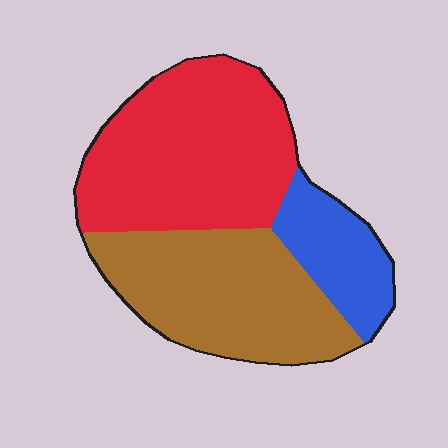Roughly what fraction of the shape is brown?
Brown covers roughly 40% of the shape.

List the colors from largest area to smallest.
From largest to smallest: red, brown, blue.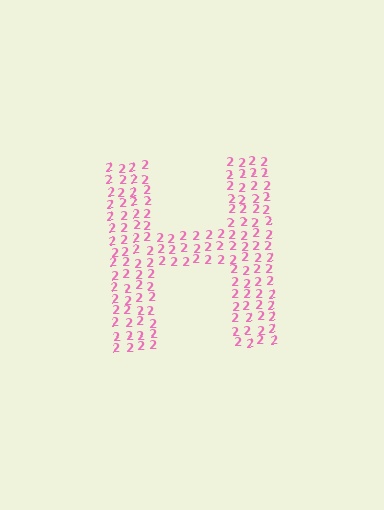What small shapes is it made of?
It is made of small digit 2's.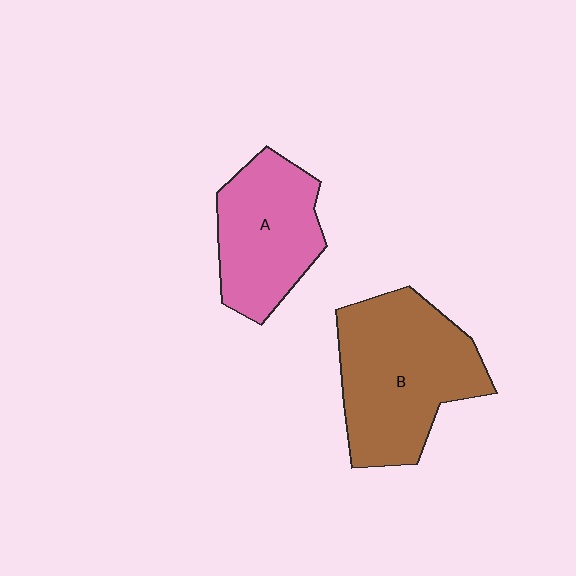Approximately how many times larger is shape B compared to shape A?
Approximately 1.4 times.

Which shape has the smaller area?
Shape A (pink).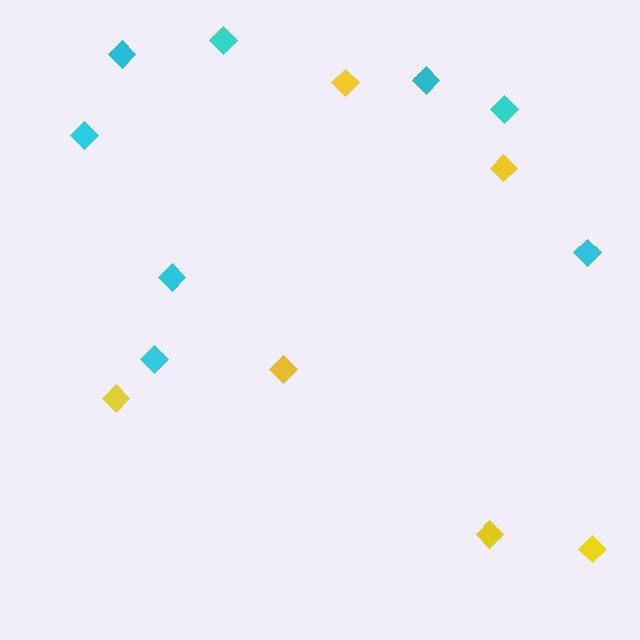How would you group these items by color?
There are 2 groups: one group of cyan diamonds (8) and one group of yellow diamonds (6).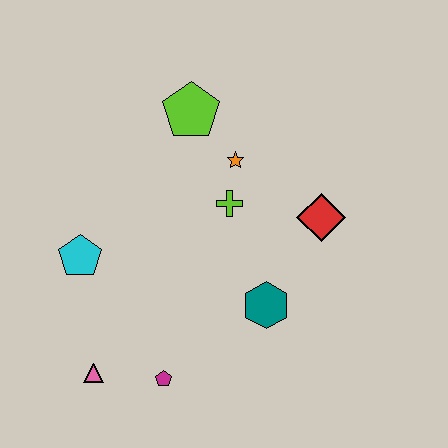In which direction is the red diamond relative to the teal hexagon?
The red diamond is above the teal hexagon.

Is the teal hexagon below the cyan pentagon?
Yes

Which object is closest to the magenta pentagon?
The pink triangle is closest to the magenta pentagon.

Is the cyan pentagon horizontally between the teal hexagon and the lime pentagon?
No